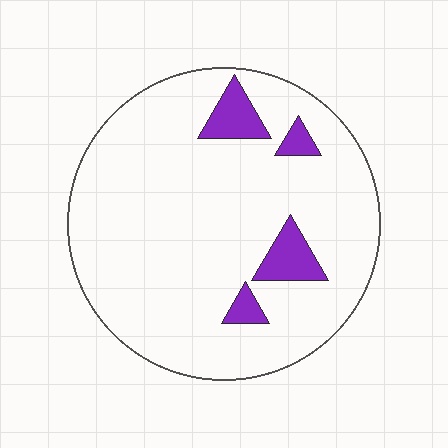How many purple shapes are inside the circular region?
4.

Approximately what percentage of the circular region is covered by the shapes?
Approximately 10%.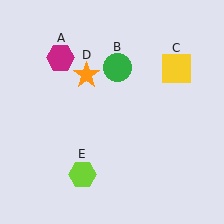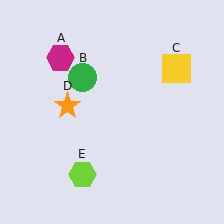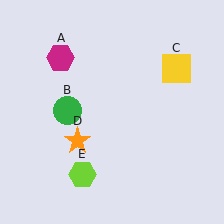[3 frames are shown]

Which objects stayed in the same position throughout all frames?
Magenta hexagon (object A) and yellow square (object C) and lime hexagon (object E) remained stationary.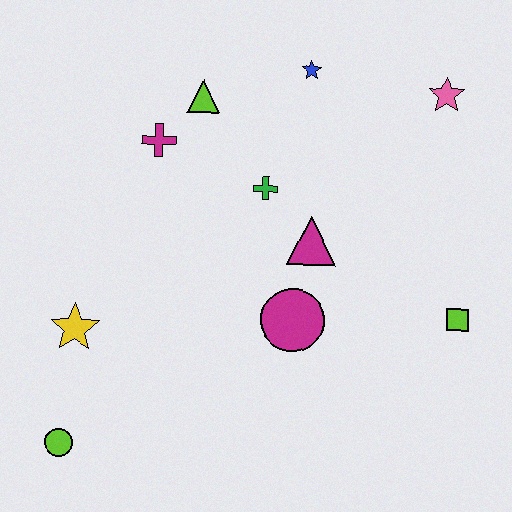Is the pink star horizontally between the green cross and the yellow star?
No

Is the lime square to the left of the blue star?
No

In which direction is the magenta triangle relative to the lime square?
The magenta triangle is to the left of the lime square.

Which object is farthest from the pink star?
The lime circle is farthest from the pink star.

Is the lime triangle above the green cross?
Yes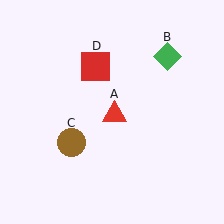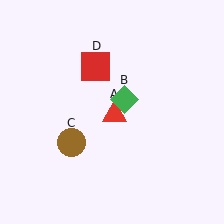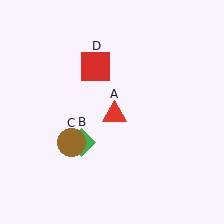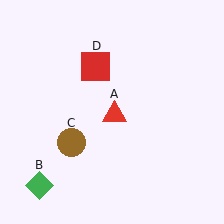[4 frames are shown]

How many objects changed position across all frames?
1 object changed position: green diamond (object B).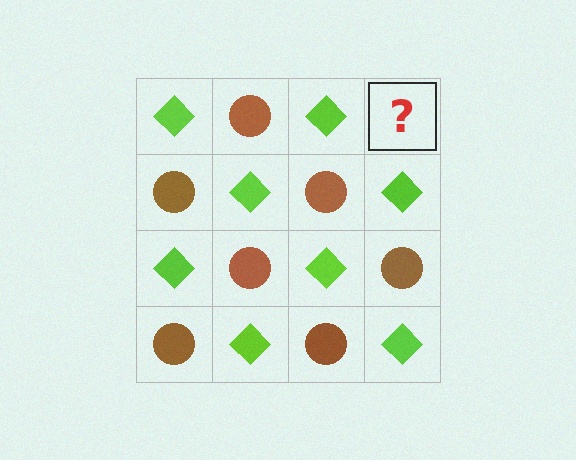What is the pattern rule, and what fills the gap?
The rule is that it alternates lime diamond and brown circle in a checkerboard pattern. The gap should be filled with a brown circle.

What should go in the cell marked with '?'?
The missing cell should contain a brown circle.